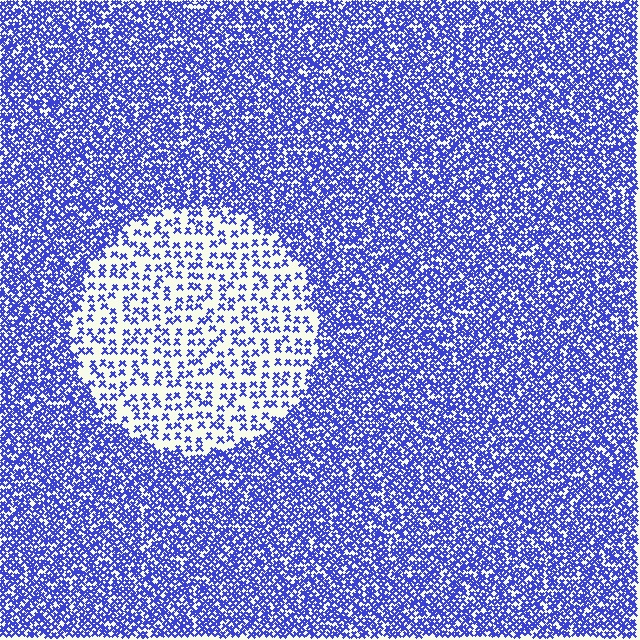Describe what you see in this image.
The image contains small blue elements arranged at two different densities. A circle-shaped region is visible where the elements are less densely packed than the surrounding area.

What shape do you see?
I see a circle.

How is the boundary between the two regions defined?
The boundary is defined by a change in element density (approximately 2.8x ratio). All elements are the same color, size, and shape.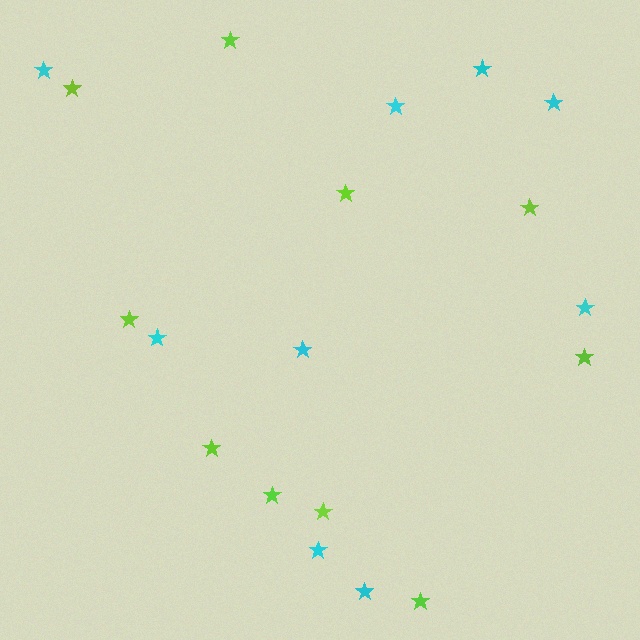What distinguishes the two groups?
There are 2 groups: one group of lime stars (10) and one group of cyan stars (9).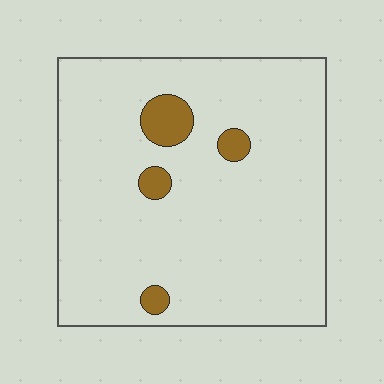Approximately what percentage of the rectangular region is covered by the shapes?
Approximately 5%.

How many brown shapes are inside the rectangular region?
4.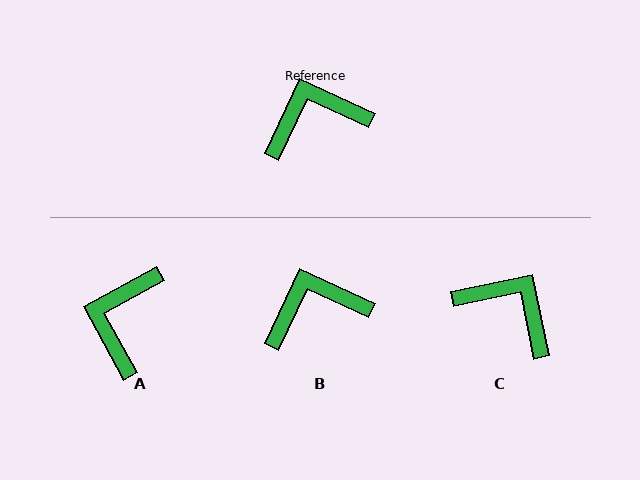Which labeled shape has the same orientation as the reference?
B.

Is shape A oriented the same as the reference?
No, it is off by about 53 degrees.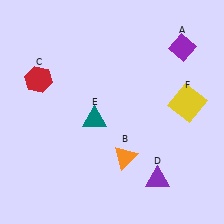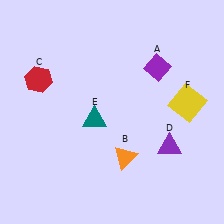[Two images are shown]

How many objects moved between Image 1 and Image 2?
2 objects moved between the two images.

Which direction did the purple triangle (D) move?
The purple triangle (D) moved up.